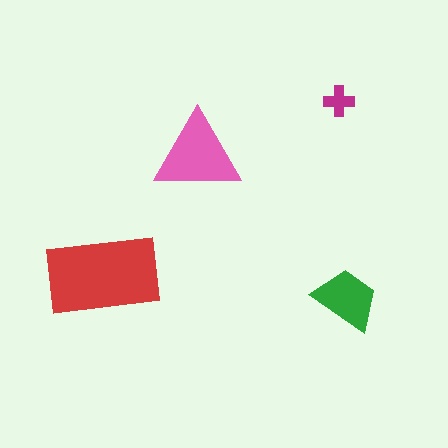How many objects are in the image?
There are 4 objects in the image.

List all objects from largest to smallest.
The red rectangle, the pink triangle, the green trapezoid, the magenta cross.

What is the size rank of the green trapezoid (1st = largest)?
3rd.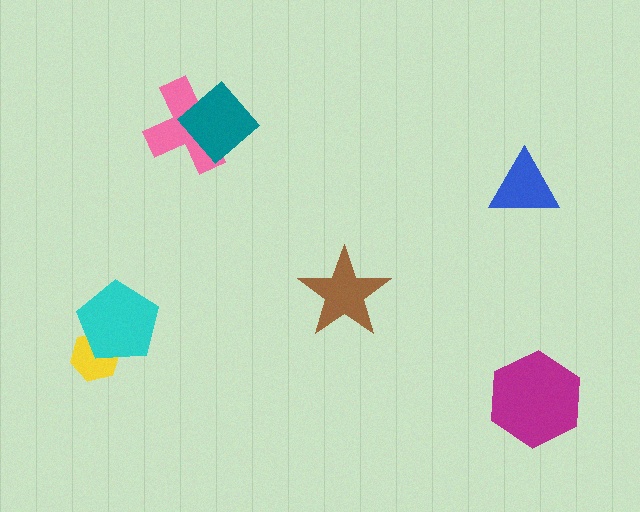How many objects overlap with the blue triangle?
0 objects overlap with the blue triangle.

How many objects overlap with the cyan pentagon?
1 object overlaps with the cyan pentagon.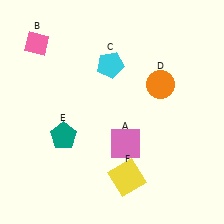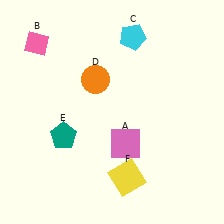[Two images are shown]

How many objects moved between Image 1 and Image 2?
2 objects moved between the two images.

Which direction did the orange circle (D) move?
The orange circle (D) moved left.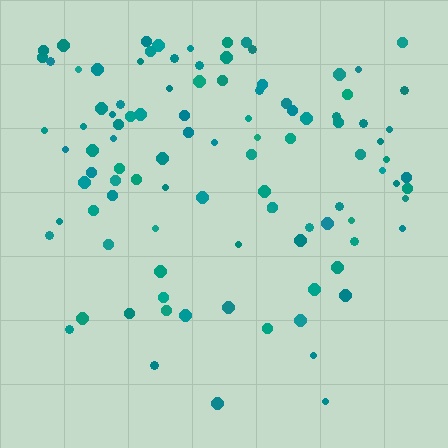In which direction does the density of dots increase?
From bottom to top, with the top side densest.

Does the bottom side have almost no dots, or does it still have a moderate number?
Still a moderate number, just noticeably fewer than the top.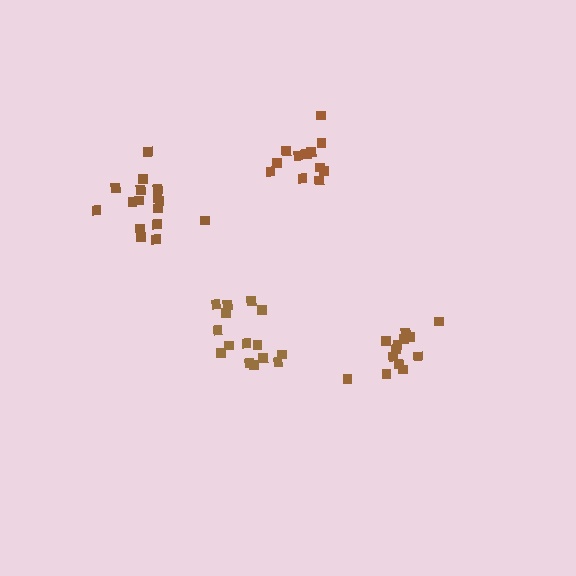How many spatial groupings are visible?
There are 4 spatial groupings.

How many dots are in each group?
Group 1: 12 dots, Group 2: 13 dots, Group 3: 15 dots, Group 4: 16 dots (56 total).